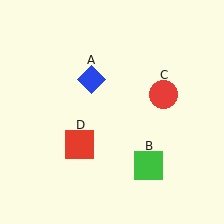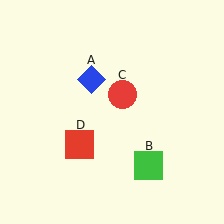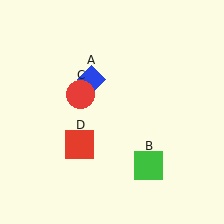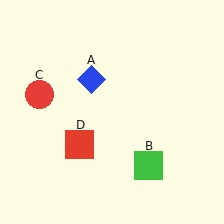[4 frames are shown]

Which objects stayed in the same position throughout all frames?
Blue diamond (object A) and green square (object B) and red square (object D) remained stationary.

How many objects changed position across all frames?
1 object changed position: red circle (object C).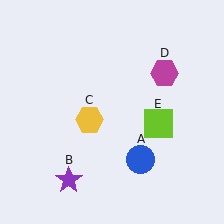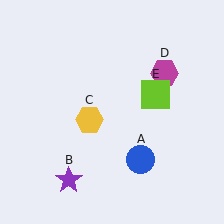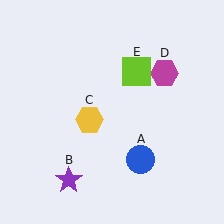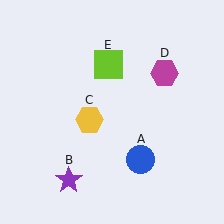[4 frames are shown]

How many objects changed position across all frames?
1 object changed position: lime square (object E).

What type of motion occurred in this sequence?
The lime square (object E) rotated counterclockwise around the center of the scene.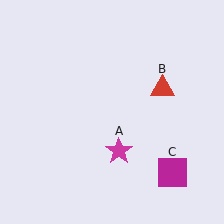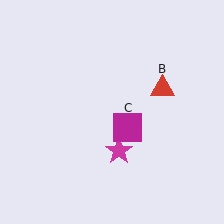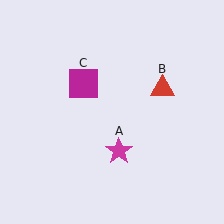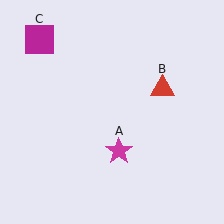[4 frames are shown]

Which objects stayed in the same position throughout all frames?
Magenta star (object A) and red triangle (object B) remained stationary.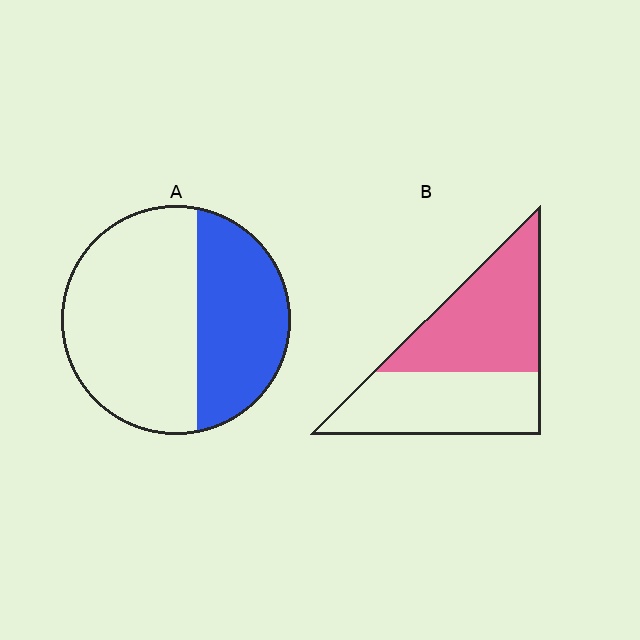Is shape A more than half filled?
No.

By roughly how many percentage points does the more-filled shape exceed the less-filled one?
By roughly 15 percentage points (B over A).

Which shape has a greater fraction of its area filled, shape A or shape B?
Shape B.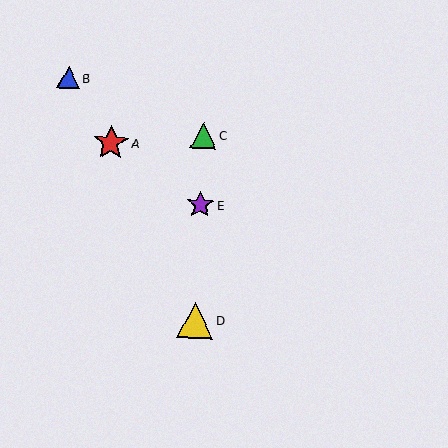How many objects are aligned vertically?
3 objects (C, D, E) are aligned vertically.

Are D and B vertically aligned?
No, D is at x≈195 and B is at x≈68.